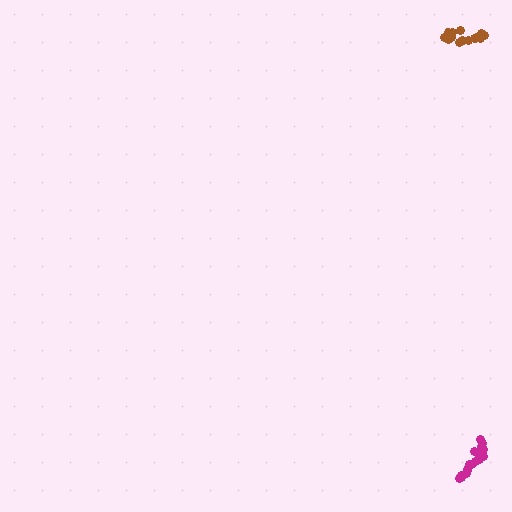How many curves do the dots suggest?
There are 2 distinct paths.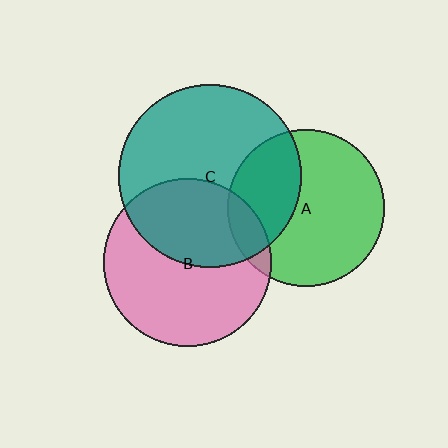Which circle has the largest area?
Circle C (teal).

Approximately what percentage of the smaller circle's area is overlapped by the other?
Approximately 40%.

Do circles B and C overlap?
Yes.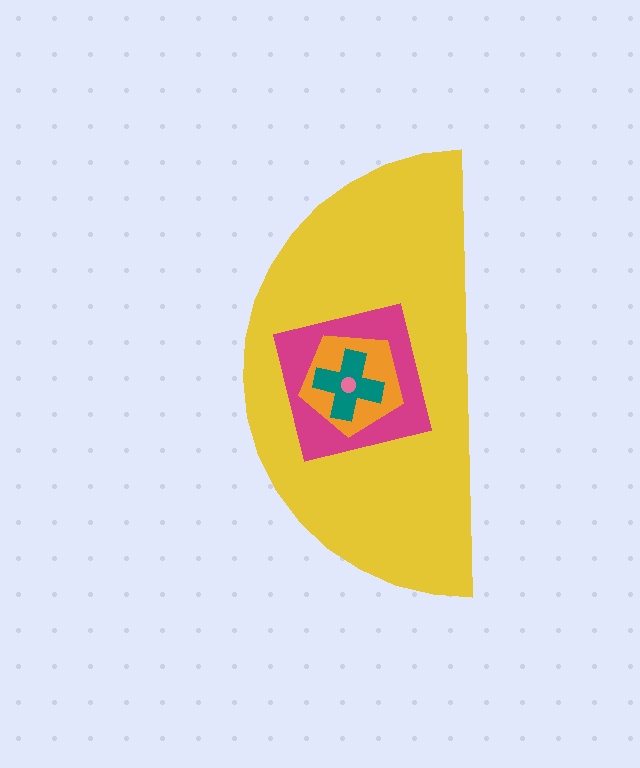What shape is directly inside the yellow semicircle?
The magenta square.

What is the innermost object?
The pink circle.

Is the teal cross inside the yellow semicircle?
Yes.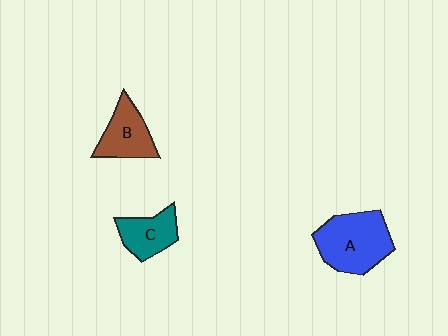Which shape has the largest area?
Shape A (blue).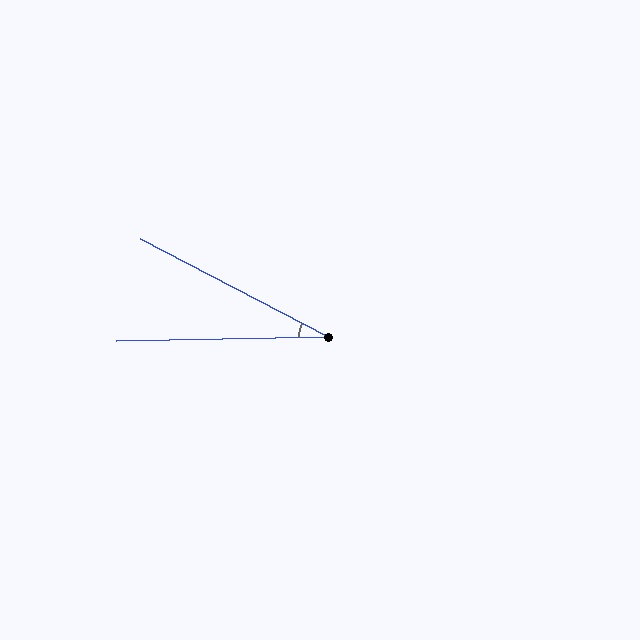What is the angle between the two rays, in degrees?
Approximately 29 degrees.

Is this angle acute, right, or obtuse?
It is acute.